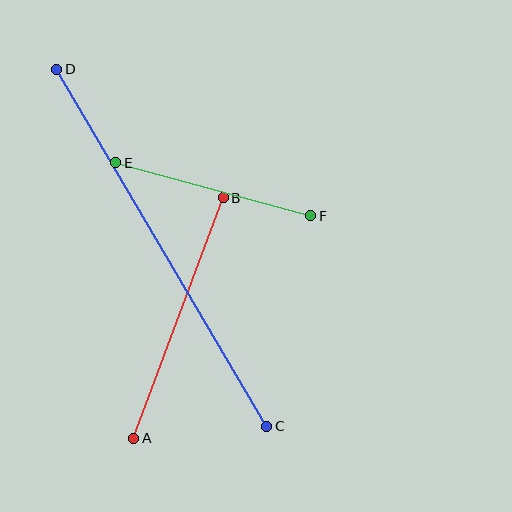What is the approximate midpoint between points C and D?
The midpoint is at approximately (162, 248) pixels.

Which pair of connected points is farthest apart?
Points C and D are farthest apart.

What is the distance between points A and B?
The distance is approximately 256 pixels.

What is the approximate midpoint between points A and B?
The midpoint is at approximately (178, 318) pixels.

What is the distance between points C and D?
The distance is approximately 414 pixels.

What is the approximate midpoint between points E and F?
The midpoint is at approximately (213, 189) pixels.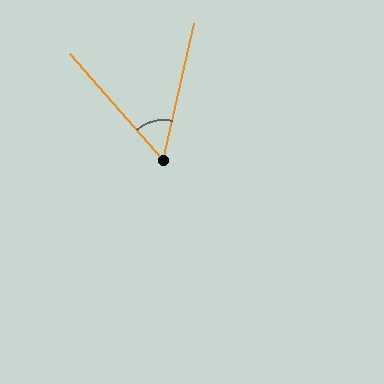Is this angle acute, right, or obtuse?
It is acute.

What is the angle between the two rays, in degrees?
Approximately 54 degrees.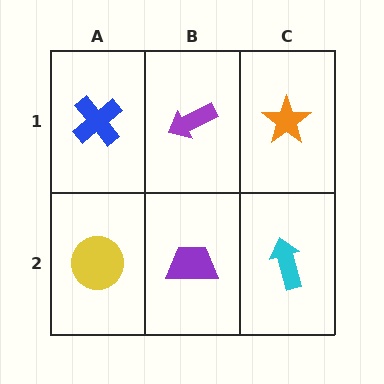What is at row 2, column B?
A purple trapezoid.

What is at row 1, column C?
An orange star.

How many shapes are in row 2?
3 shapes.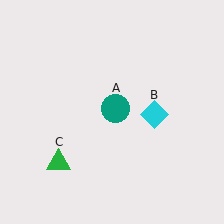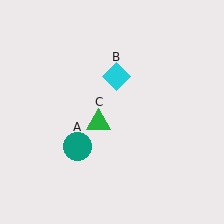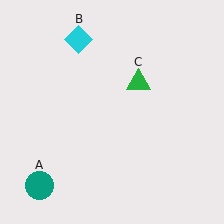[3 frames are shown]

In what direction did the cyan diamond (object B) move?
The cyan diamond (object B) moved up and to the left.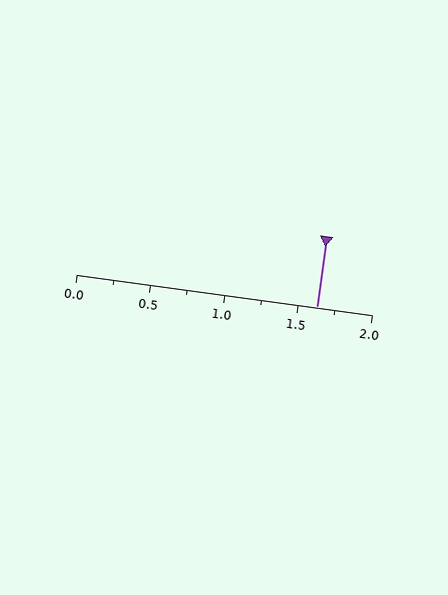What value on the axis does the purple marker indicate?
The marker indicates approximately 1.62.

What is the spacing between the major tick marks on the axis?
The major ticks are spaced 0.5 apart.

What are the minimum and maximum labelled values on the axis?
The axis runs from 0.0 to 2.0.